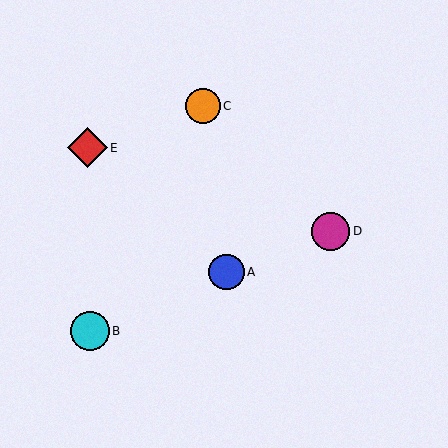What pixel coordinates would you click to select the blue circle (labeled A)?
Click at (226, 272) to select the blue circle A.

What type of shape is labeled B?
Shape B is a cyan circle.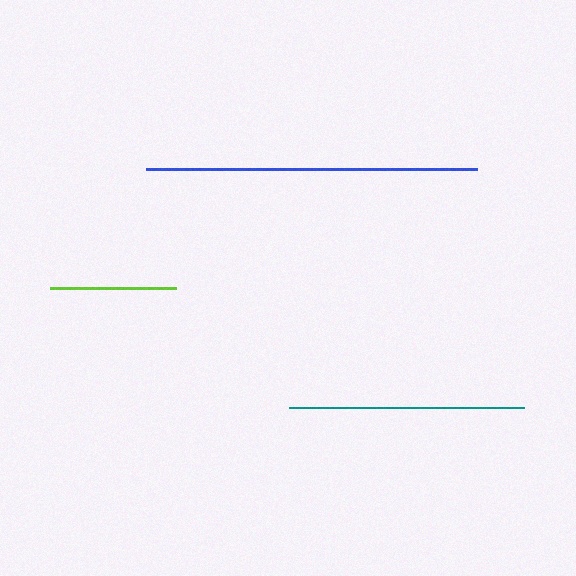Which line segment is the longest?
The blue line is the longest at approximately 330 pixels.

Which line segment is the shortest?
The lime line is the shortest at approximately 127 pixels.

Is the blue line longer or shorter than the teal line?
The blue line is longer than the teal line.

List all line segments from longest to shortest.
From longest to shortest: blue, teal, lime.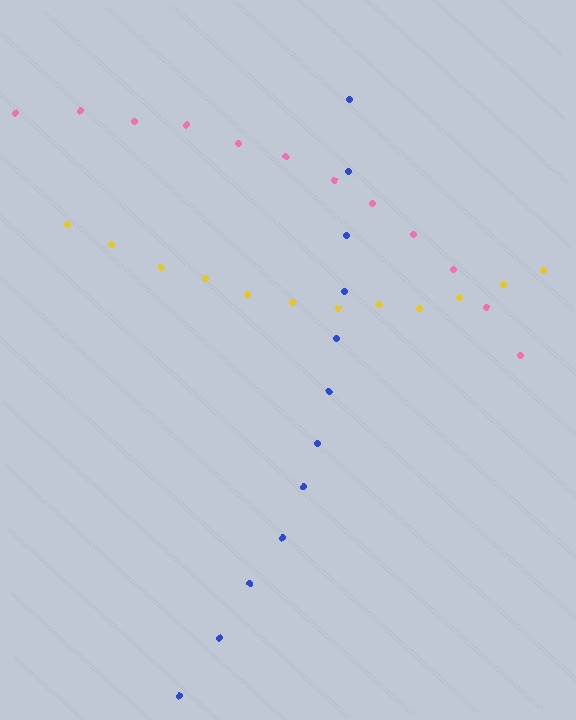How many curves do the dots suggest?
There are 3 distinct paths.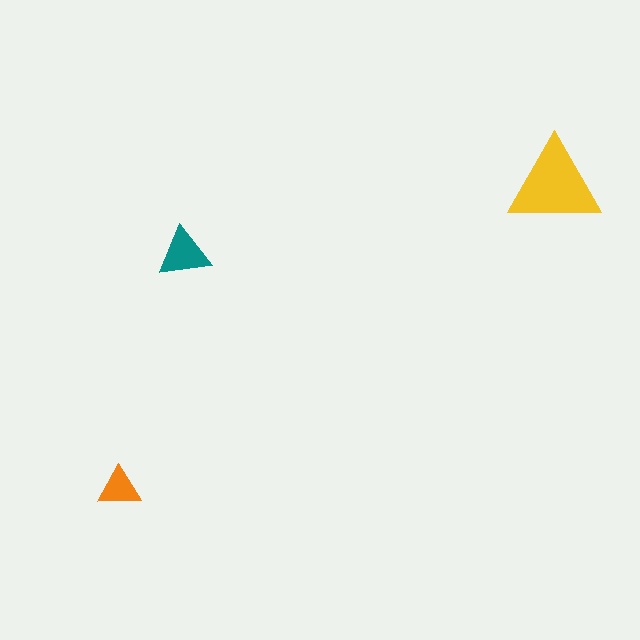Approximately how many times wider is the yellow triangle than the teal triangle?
About 2 times wider.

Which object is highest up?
The yellow triangle is topmost.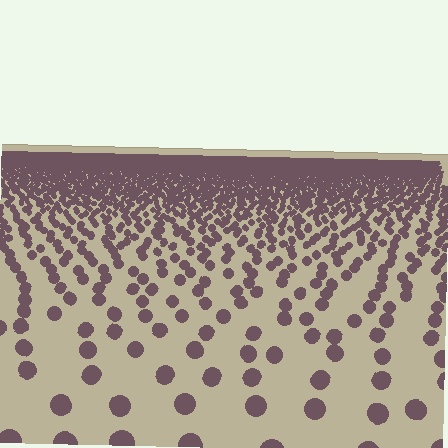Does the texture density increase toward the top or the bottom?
Density increases toward the top.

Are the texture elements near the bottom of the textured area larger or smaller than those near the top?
Larger. Near the bottom, elements are closer to the viewer and appear at a bigger on-screen size.